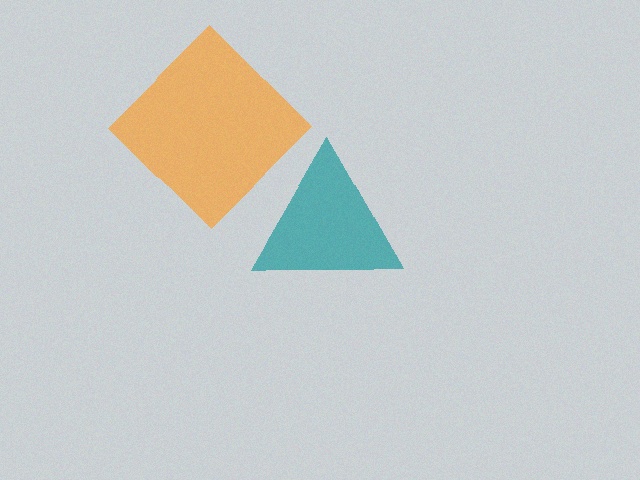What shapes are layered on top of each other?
The layered shapes are: an orange diamond, a teal triangle.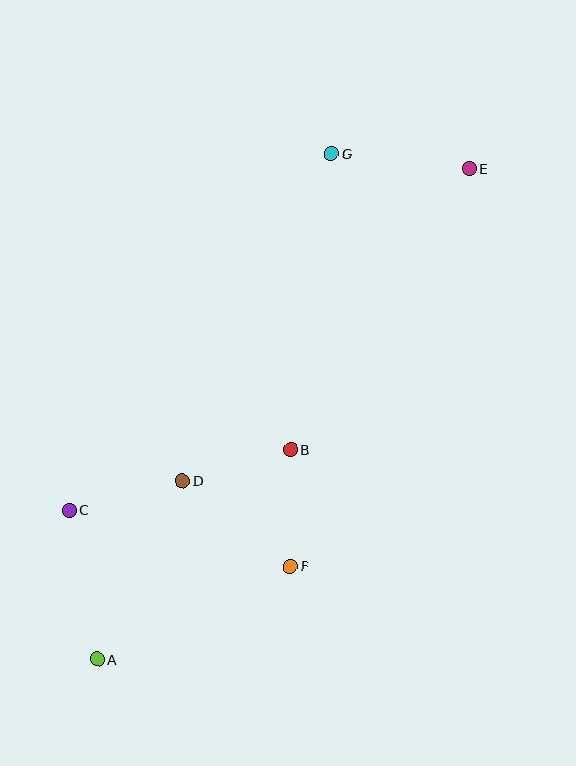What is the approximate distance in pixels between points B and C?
The distance between B and C is approximately 229 pixels.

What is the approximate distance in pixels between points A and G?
The distance between A and G is approximately 557 pixels.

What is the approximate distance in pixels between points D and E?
The distance between D and E is approximately 424 pixels.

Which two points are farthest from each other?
Points A and E are farthest from each other.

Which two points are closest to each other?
Points B and D are closest to each other.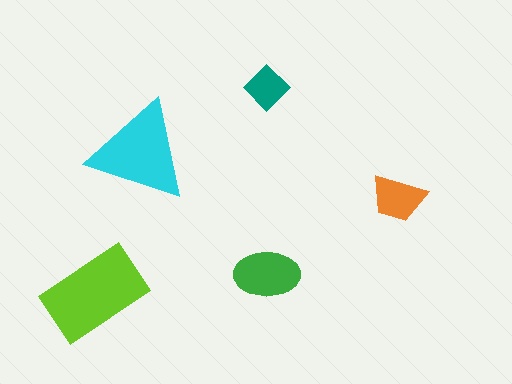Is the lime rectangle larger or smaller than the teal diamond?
Larger.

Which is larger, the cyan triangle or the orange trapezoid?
The cyan triangle.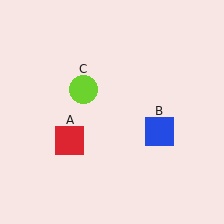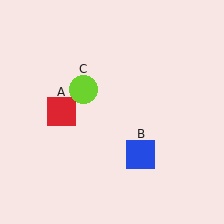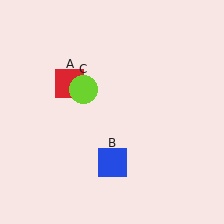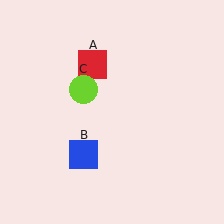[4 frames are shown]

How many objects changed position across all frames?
2 objects changed position: red square (object A), blue square (object B).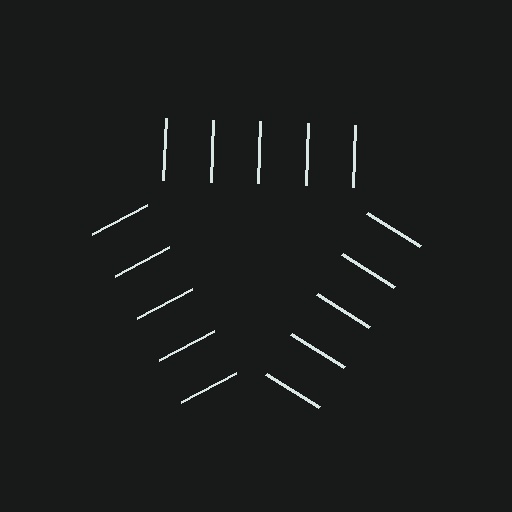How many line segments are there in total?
15 — 5 along each of the 3 edges.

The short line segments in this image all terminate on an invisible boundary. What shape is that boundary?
An illusory triangle — the line segments terminate on its edges but no continuous stroke is drawn.